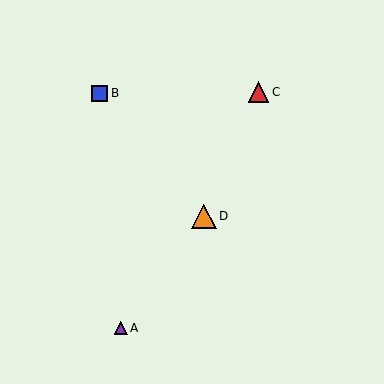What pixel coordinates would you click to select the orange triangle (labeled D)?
Click at (204, 216) to select the orange triangle D.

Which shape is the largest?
The orange triangle (labeled D) is the largest.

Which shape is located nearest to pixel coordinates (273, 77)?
The red triangle (labeled C) at (258, 92) is nearest to that location.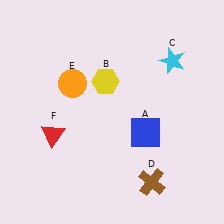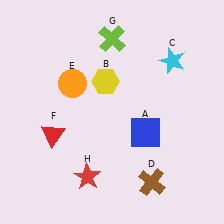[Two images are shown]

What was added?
A lime cross (G), a red star (H) were added in Image 2.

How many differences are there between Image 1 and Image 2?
There are 2 differences between the two images.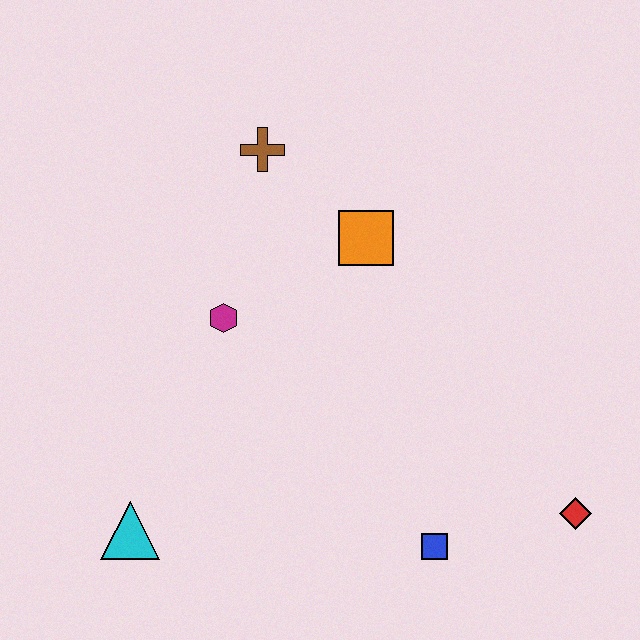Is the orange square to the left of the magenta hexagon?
No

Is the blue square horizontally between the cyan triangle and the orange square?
No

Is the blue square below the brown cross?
Yes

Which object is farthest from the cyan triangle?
The red diamond is farthest from the cyan triangle.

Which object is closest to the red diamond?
The blue square is closest to the red diamond.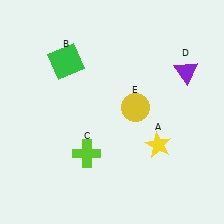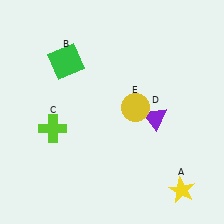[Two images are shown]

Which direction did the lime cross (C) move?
The lime cross (C) moved left.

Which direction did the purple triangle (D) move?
The purple triangle (D) moved down.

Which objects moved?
The objects that moved are: the yellow star (A), the lime cross (C), the purple triangle (D).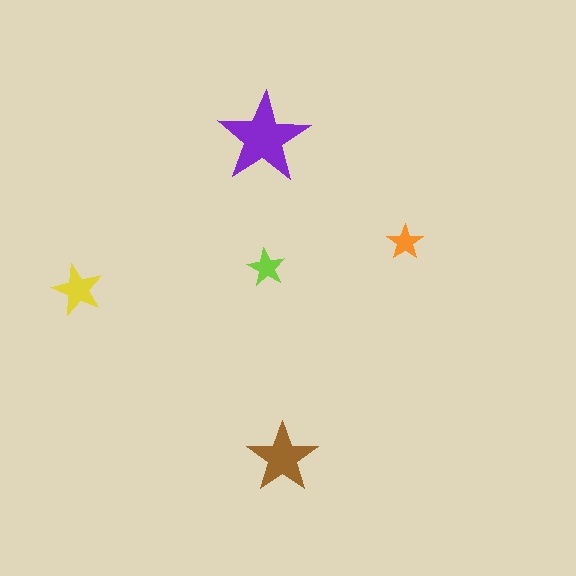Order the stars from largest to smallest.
the purple one, the brown one, the yellow one, the lime one, the orange one.